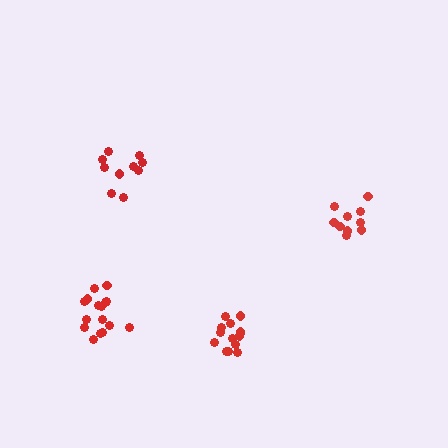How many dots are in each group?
Group 1: 16 dots, Group 2: 14 dots, Group 3: 10 dots, Group 4: 10 dots (50 total).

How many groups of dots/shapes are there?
There are 4 groups.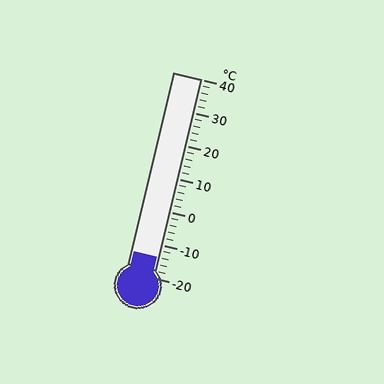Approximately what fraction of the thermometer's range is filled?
The thermometer is filled to approximately 10% of its range.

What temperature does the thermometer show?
The thermometer shows approximately -14°C.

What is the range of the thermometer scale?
The thermometer scale ranges from -20°C to 40°C.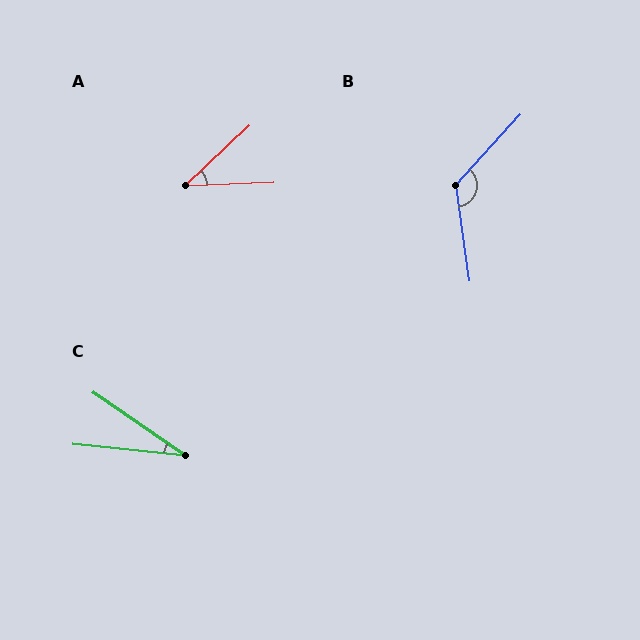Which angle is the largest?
B, at approximately 130 degrees.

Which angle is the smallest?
C, at approximately 29 degrees.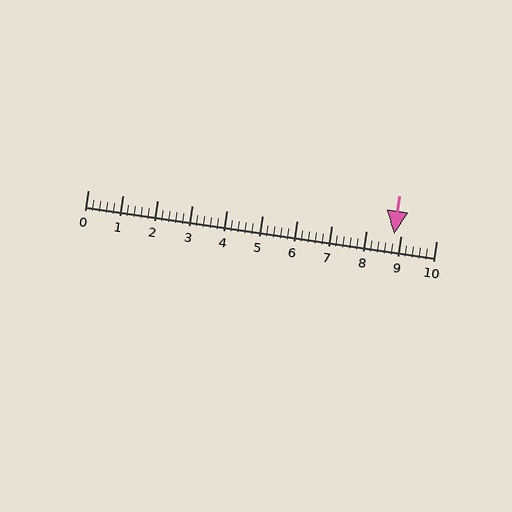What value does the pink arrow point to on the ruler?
The pink arrow points to approximately 8.8.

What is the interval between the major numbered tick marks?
The major tick marks are spaced 1 units apart.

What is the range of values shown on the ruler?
The ruler shows values from 0 to 10.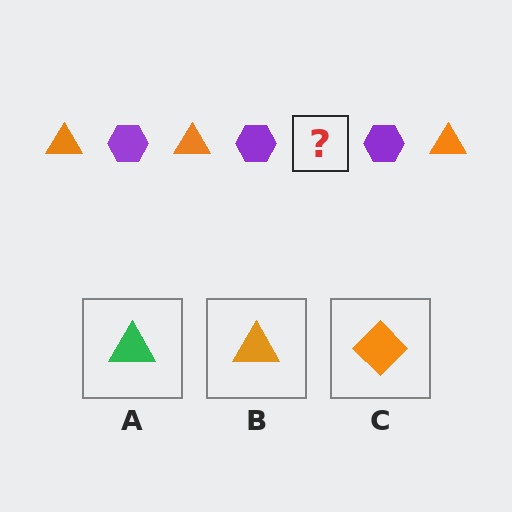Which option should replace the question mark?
Option B.